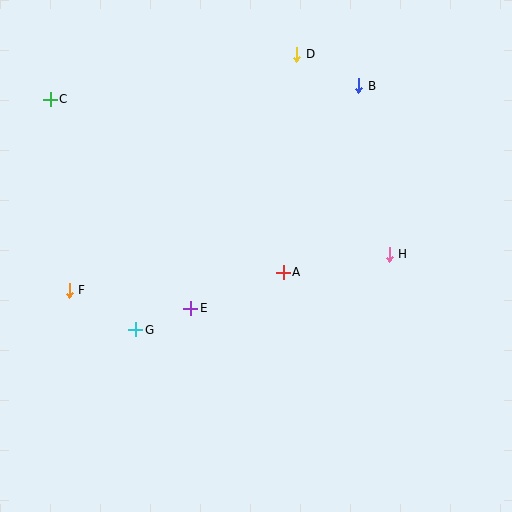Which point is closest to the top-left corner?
Point C is closest to the top-left corner.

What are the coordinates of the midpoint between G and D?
The midpoint between G and D is at (216, 192).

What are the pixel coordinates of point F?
Point F is at (69, 290).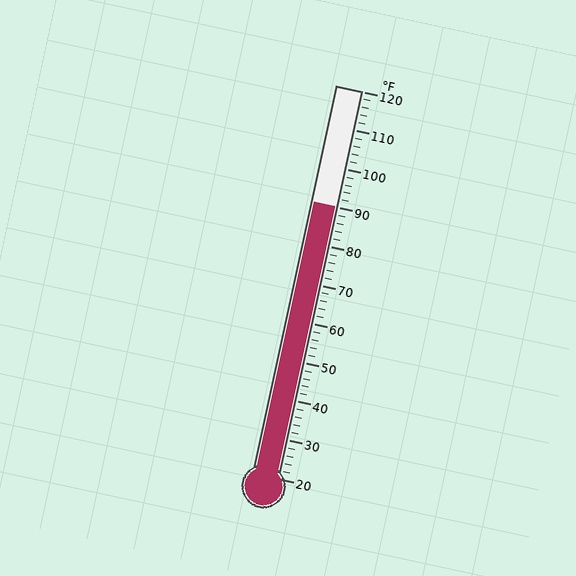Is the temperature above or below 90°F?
The temperature is at 90°F.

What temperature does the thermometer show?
The thermometer shows approximately 90°F.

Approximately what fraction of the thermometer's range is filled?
The thermometer is filled to approximately 70% of its range.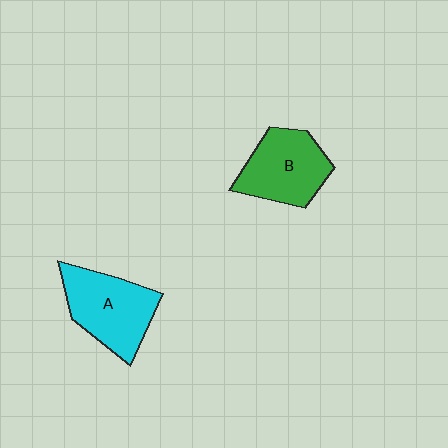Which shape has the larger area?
Shape A (cyan).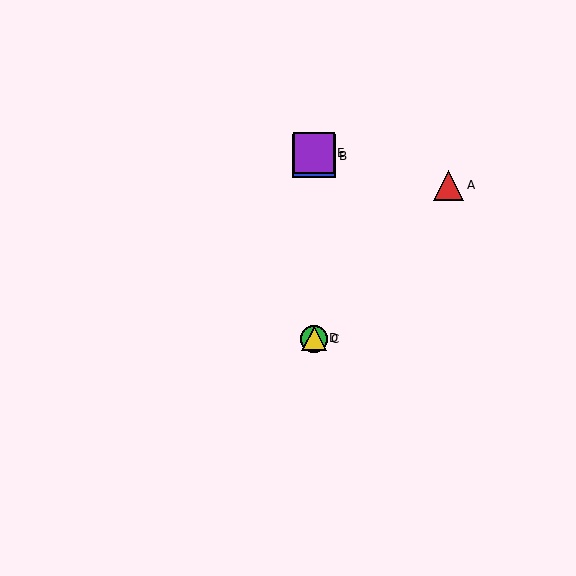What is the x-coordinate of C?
Object C is at x≈314.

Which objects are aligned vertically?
Objects B, C, D, E are aligned vertically.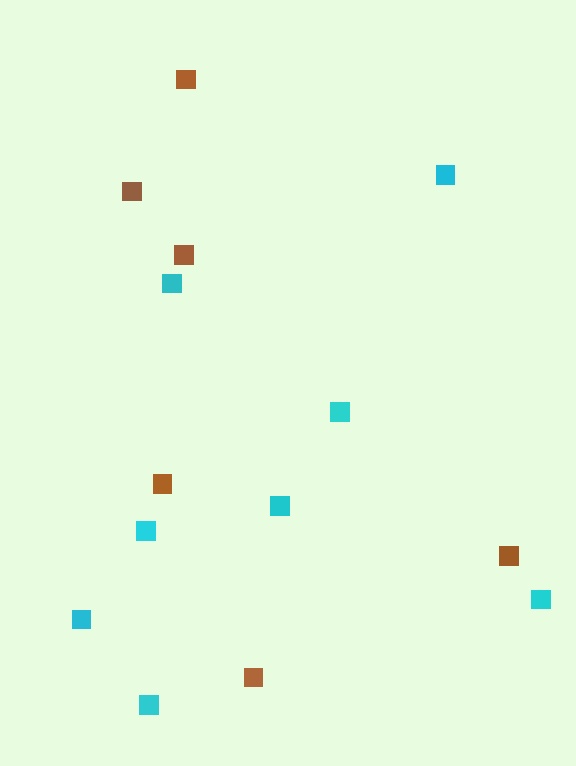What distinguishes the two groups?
There are 2 groups: one group of brown squares (6) and one group of cyan squares (8).